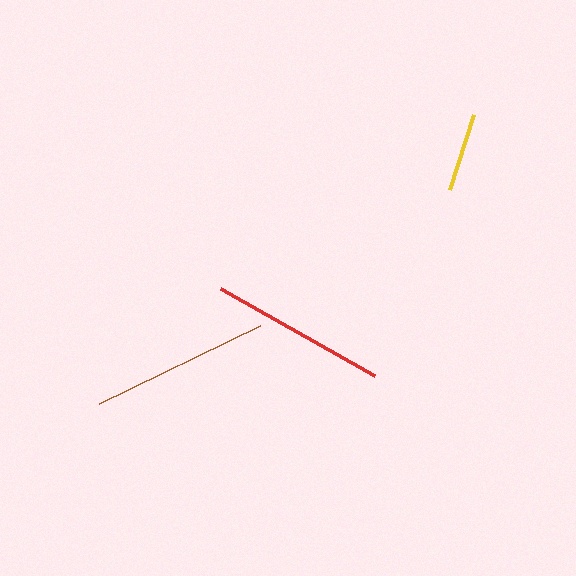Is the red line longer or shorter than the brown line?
The brown line is longer than the red line.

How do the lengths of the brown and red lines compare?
The brown and red lines are approximately the same length.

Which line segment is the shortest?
The yellow line is the shortest at approximately 79 pixels.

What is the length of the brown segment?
The brown segment is approximately 179 pixels long.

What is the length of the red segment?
The red segment is approximately 177 pixels long.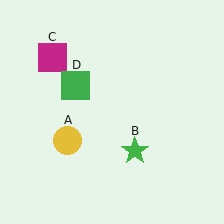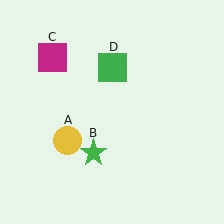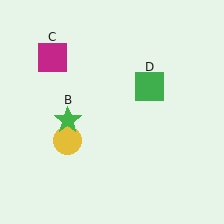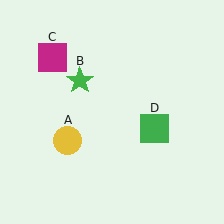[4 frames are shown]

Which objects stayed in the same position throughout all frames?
Yellow circle (object A) and magenta square (object C) remained stationary.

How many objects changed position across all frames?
2 objects changed position: green star (object B), green square (object D).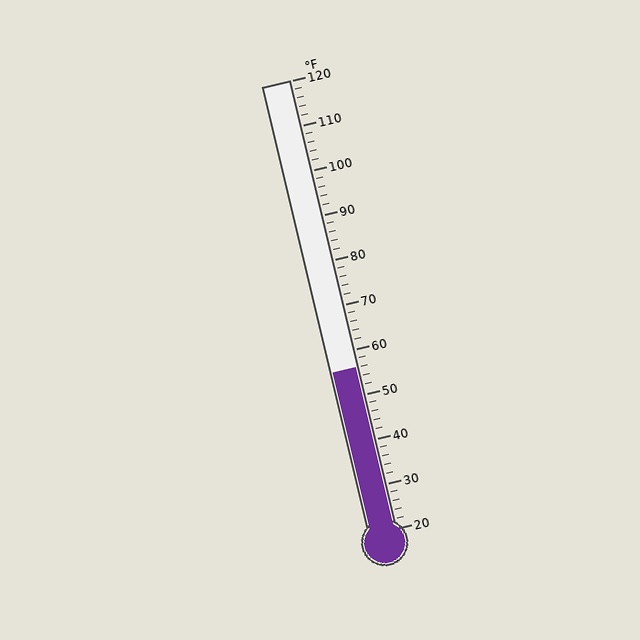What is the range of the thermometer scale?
The thermometer scale ranges from 20°F to 120°F.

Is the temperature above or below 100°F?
The temperature is below 100°F.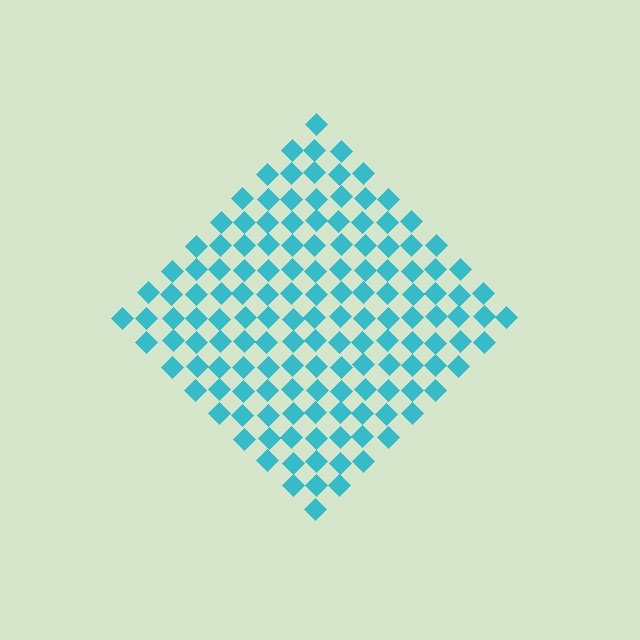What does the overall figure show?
The overall figure shows a diamond.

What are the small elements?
The small elements are diamonds.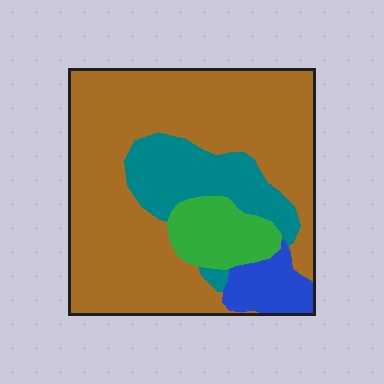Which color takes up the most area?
Brown, at roughly 65%.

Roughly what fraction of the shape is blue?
Blue takes up about one tenth (1/10) of the shape.